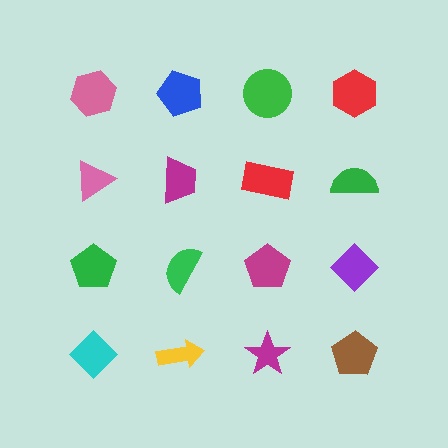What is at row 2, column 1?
A pink triangle.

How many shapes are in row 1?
4 shapes.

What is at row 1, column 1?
A pink hexagon.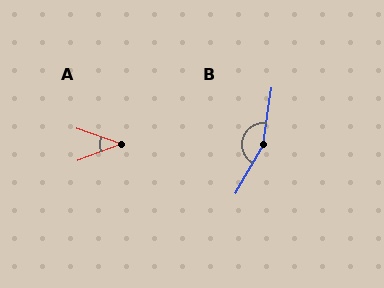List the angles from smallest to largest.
A (41°), B (159°).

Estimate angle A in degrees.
Approximately 41 degrees.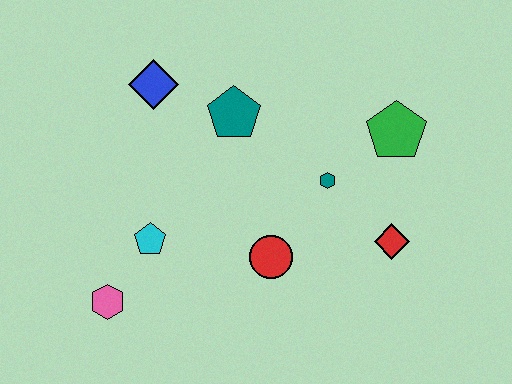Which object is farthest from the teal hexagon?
The pink hexagon is farthest from the teal hexagon.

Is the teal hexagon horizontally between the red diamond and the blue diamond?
Yes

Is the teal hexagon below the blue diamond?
Yes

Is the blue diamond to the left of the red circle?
Yes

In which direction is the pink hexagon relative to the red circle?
The pink hexagon is to the left of the red circle.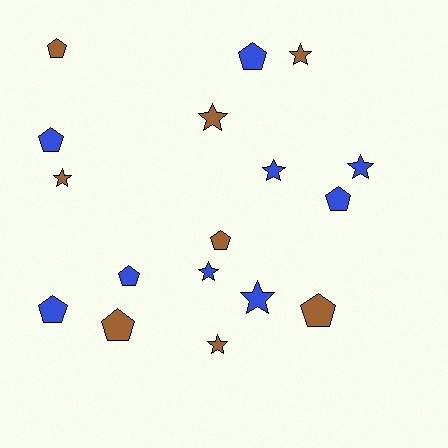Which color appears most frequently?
Blue, with 9 objects.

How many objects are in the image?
There are 17 objects.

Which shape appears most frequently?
Pentagon, with 9 objects.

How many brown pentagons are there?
There are 4 brown pentagons.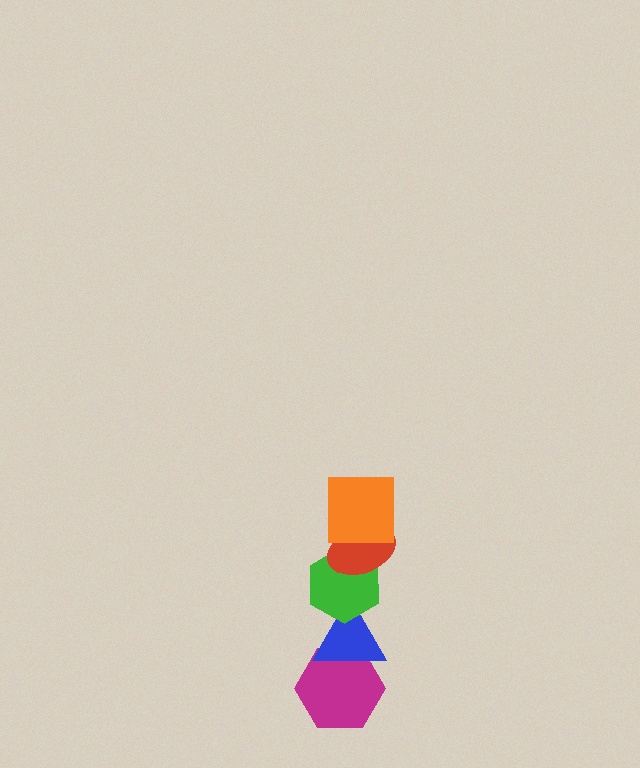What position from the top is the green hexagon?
The green hexagon is 3rd from the top.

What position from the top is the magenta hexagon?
The magenta hexagon is 5th from the top.